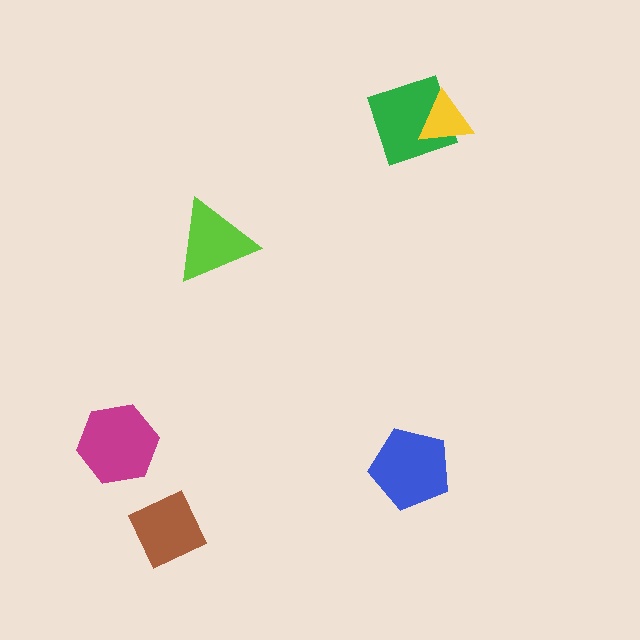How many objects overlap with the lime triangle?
0 objects overlap with the lime triangle.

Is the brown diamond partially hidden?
No, no other shape covers it.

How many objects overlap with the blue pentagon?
0 objects overlap with the blue pentagon.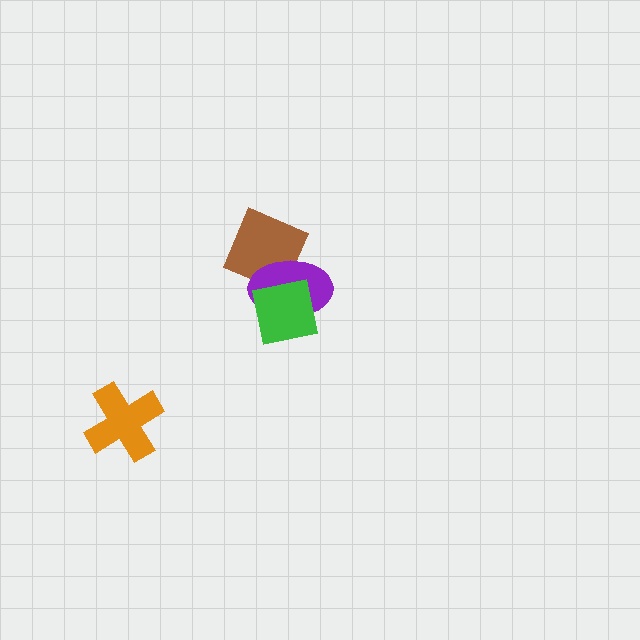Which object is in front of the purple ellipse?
The green square is in front of the purple ellipse.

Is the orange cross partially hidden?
No, no other shape covers it.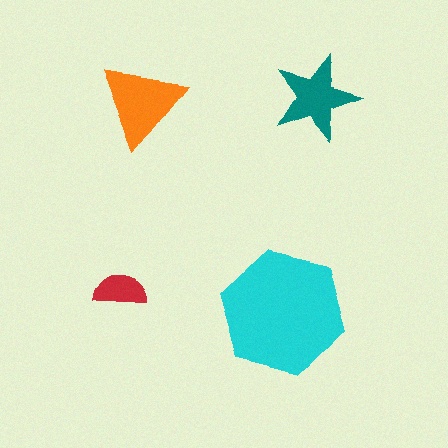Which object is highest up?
The teal star is topmost.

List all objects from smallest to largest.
The red semicircle, the teal star, the orange triangle, the cyan hexagon.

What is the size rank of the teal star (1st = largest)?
3rd.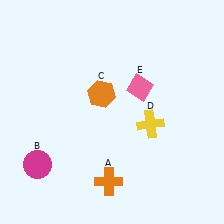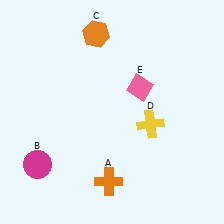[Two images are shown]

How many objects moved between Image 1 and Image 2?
1 object moved between the two images.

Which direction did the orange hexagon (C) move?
The orange hexagon (C) moved up.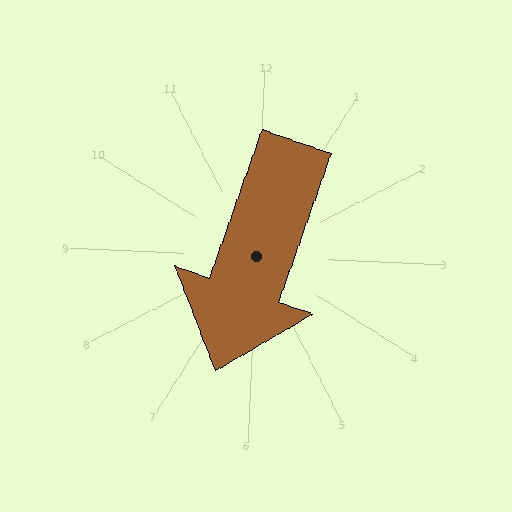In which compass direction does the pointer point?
South.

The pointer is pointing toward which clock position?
Roughly 7 o'clock.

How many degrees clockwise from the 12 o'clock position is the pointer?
Approximately 197 degrees.